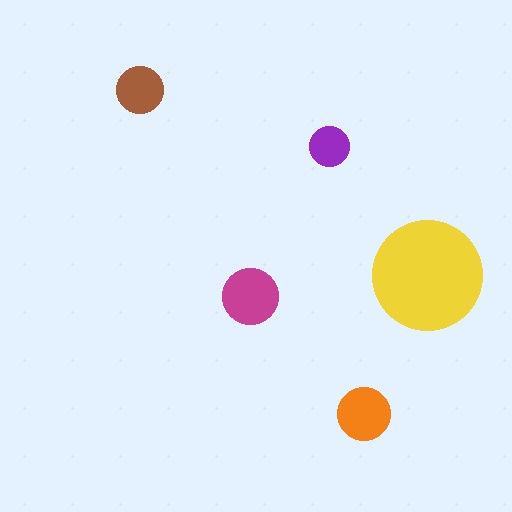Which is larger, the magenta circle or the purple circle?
The magenta one.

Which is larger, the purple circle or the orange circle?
The orange one.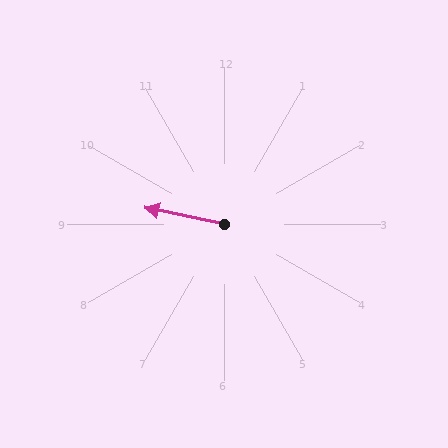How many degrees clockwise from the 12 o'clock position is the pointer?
Approximately 281 degrees.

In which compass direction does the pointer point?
West.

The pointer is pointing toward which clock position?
Roughly 9 o'clock.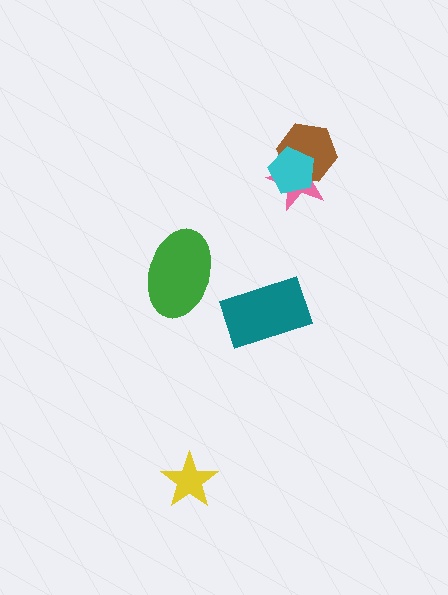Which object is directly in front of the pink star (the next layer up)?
The brown hexagon is directly in front of the pink star.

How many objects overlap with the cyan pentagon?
2 objects overlap with the cyan pentagon.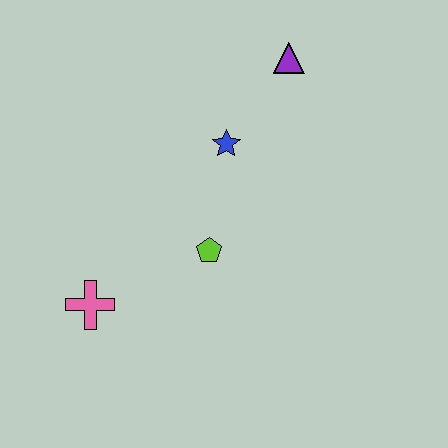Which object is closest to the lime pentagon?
The blue star is closest to the lime pentagon.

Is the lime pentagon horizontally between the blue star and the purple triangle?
No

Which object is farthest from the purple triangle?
The pink cross is farthest from the purple triangle.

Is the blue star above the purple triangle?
No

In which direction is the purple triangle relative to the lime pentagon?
The purple triangle is above the lime pentagon.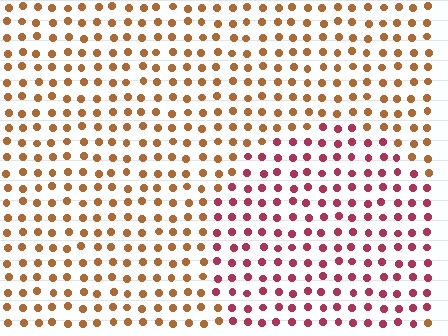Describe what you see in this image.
The image is filled with small brown elements in a uniform arrangement. A circle-shaped region is visible where the elements are tinted to a slightly different hue, forming a subtle color boundary.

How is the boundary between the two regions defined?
The boundary is defined purely by a slight shift in hue (about 43 degrees). Spacing, size, and orientation are identical on both sides.